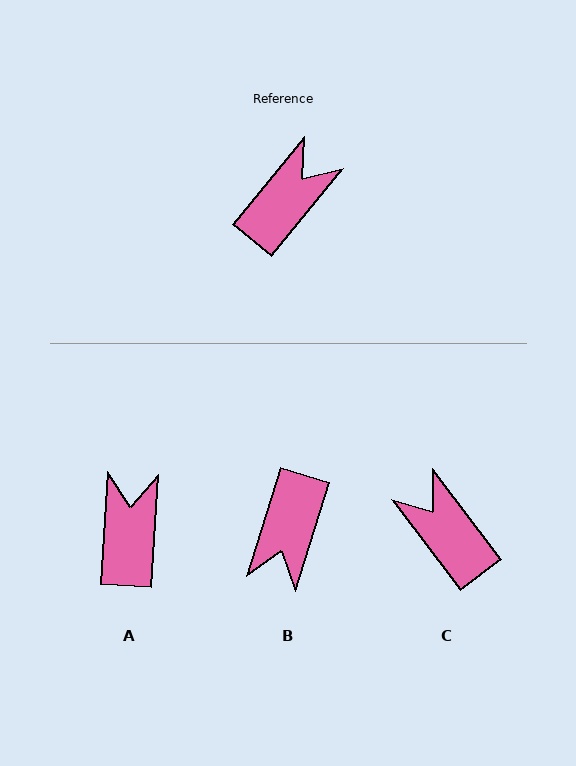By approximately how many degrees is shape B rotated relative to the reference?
Approximately 158 degrees clockwise.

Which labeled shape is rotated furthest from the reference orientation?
B, about 158 degrees away.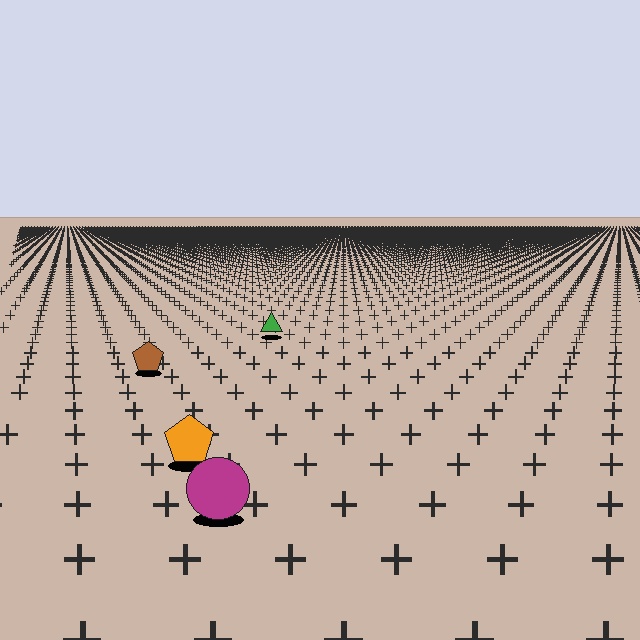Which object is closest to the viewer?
The magenta circle is closest. The texture marks near it are larger and more spread out.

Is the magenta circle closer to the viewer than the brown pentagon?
Yes. The magenta circle is closer — you can tell from the texture gradient: the ground texture is coarser near it.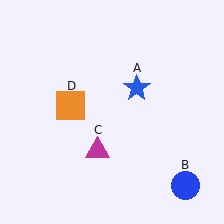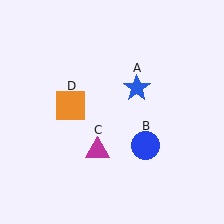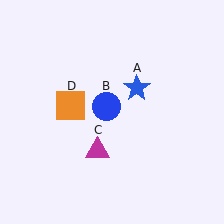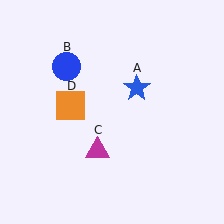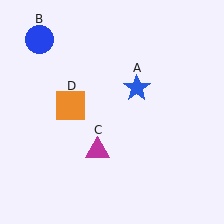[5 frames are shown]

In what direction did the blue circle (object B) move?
The blue circle (object B) moved up and to the left.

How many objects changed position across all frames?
1 object changed position: blue circle (object B).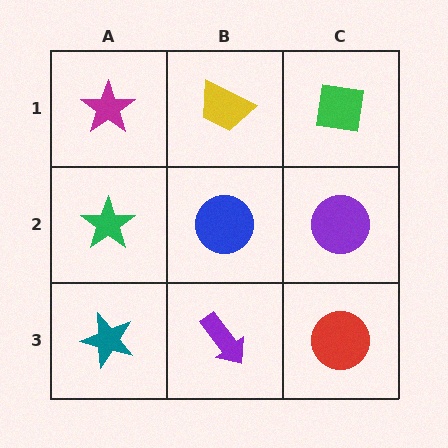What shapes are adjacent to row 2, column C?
A green square (row 1, column C), a red circle (row 3, column C), a blue circle (row 2, column B).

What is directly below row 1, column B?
A blue circle.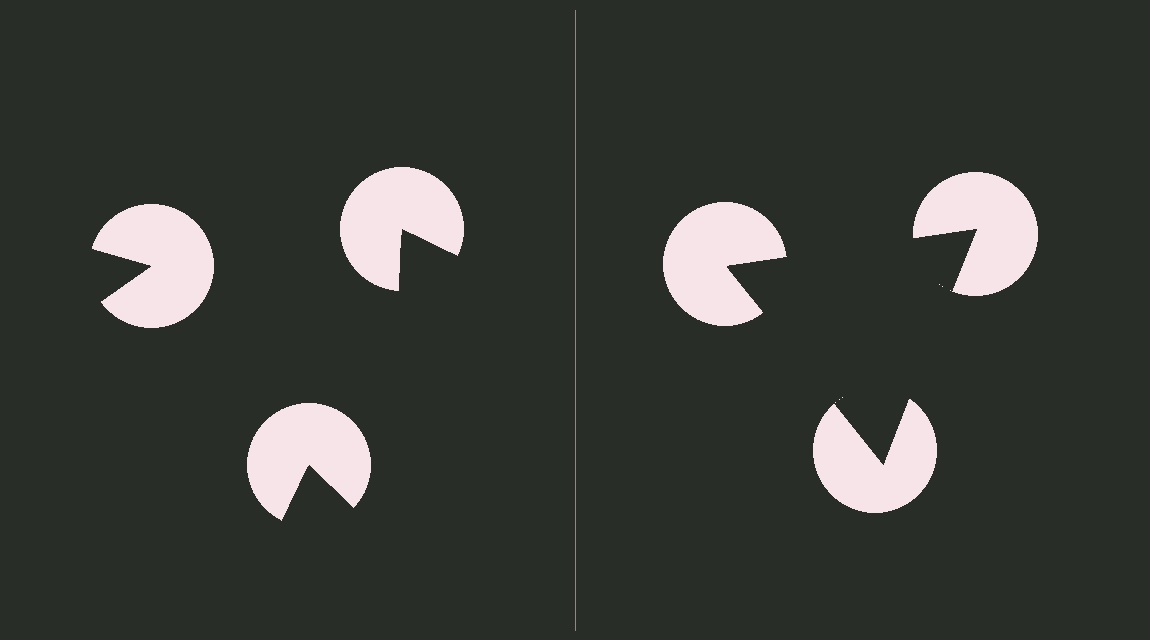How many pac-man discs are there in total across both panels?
6 — 3 on each side.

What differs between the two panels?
The pac-man discs are positioned identically on both sides; only the wedge orientations differ. On the right they align to a triangle; on the left they are misaligned.